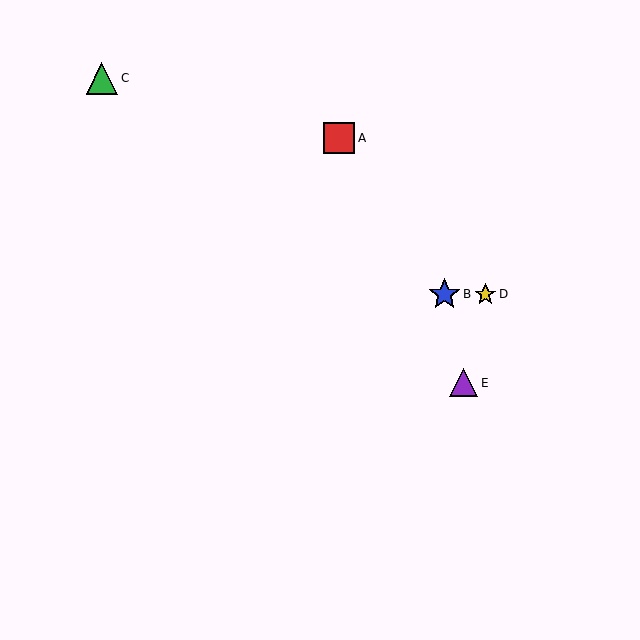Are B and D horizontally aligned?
Yes, both are at y≈294.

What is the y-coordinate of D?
Object D is at y≈294.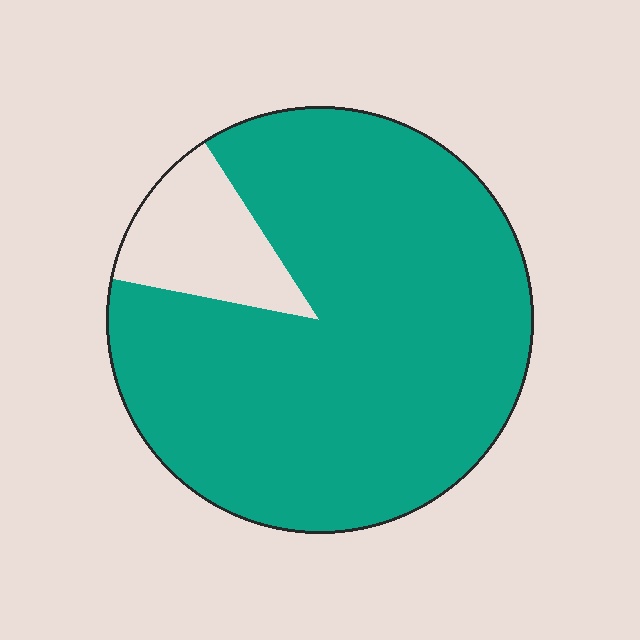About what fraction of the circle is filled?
About seven eighths (7/8).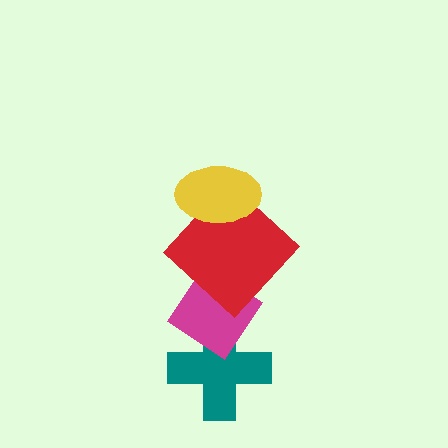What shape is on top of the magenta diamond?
The red diamond is on top of the magenta diamond.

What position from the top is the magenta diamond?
The magenta diamond is 3rd from the top.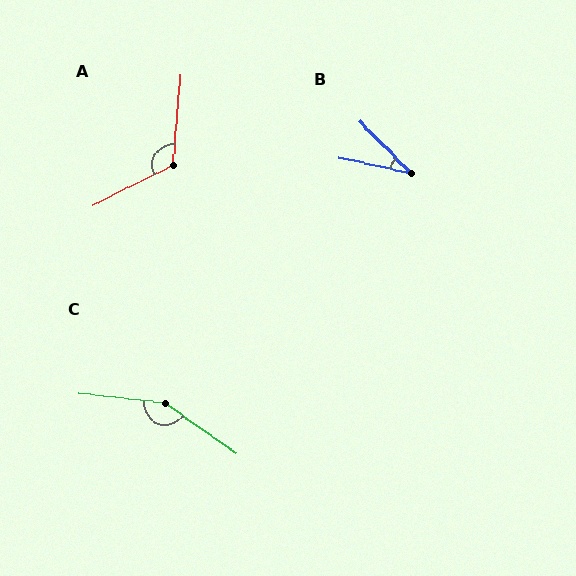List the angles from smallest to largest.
B (33°), A (121°), C (151°).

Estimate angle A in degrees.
Approximately 121 degrees.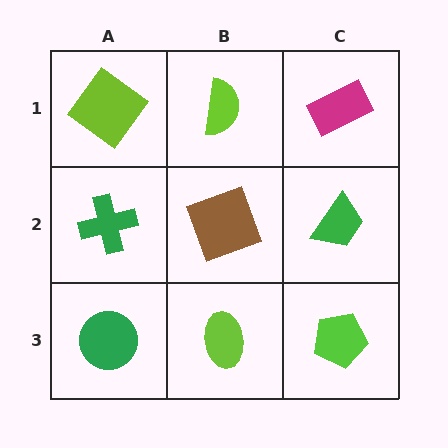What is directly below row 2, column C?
A lime pentagon.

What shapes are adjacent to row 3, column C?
A green trapezoid (row 2, column C), a lime ellipse (row 3, column B).